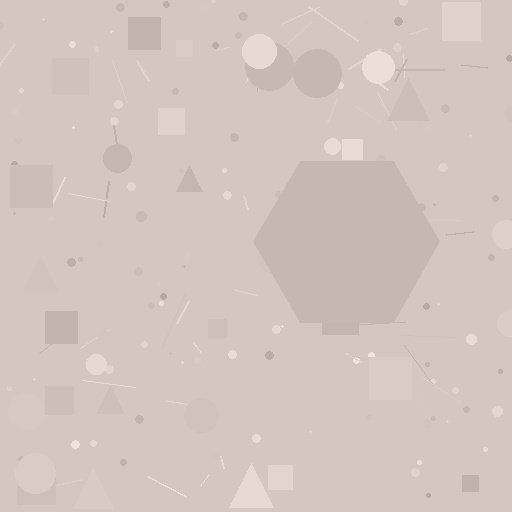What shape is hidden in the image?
A hexagon is hidden in the image.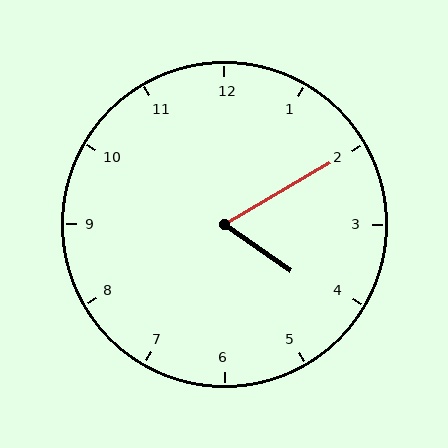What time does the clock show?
4:10.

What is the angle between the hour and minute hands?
Approximately 65 degrees.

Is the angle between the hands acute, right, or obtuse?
It is acute.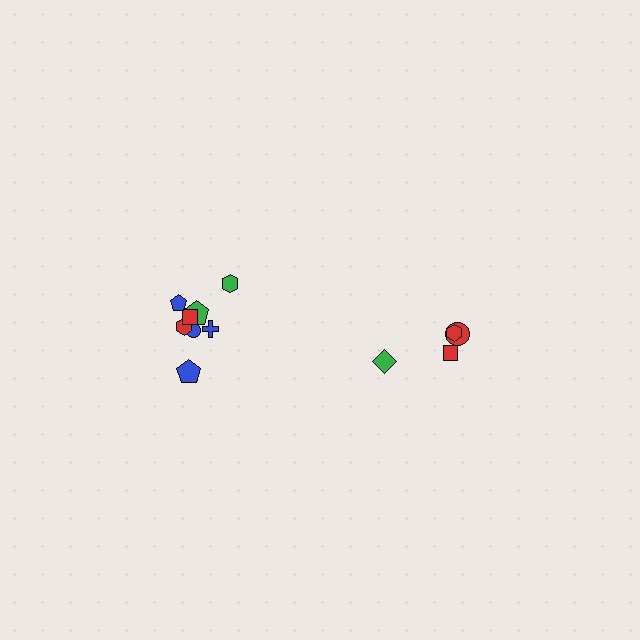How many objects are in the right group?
There are 4 objects.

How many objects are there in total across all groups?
There are 12 objects.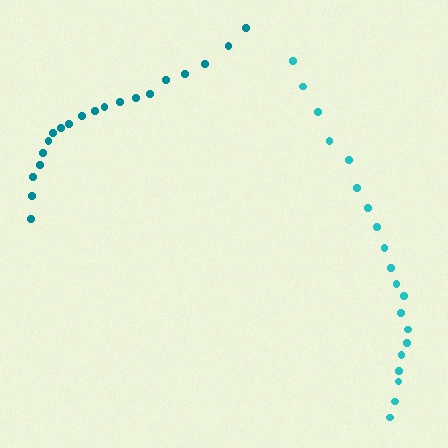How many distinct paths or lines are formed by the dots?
There are 2 distinct paths.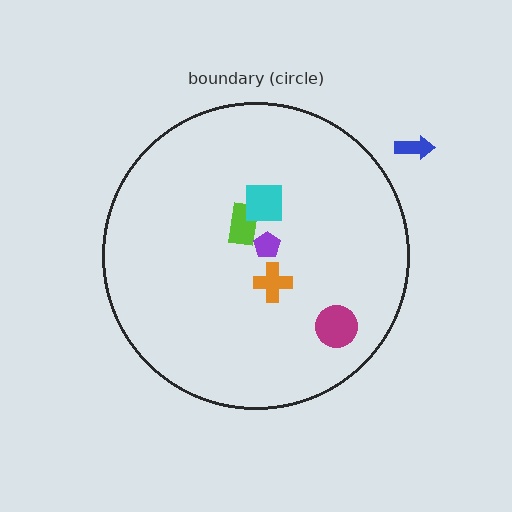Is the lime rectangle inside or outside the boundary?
Inside.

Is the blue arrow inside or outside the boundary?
Outside.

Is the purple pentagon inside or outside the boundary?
Inside.